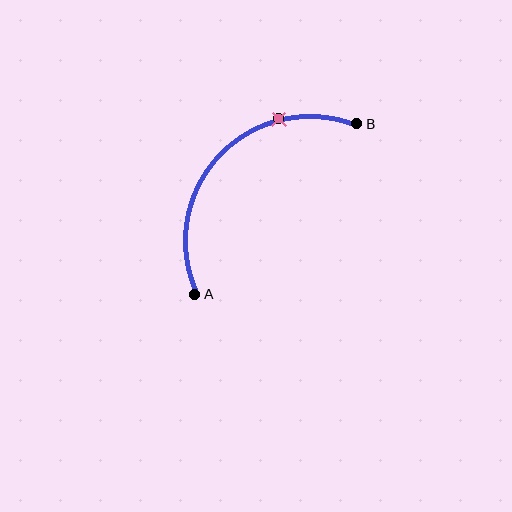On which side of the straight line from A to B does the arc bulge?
The arc bulges above and to the left of the straight line connecting A and B.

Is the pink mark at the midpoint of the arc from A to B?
No. The pink mark lies on the arc but is closer to endpoint B. The arc midpoint would be at the point on the curve equidistant along the arc from both A and B.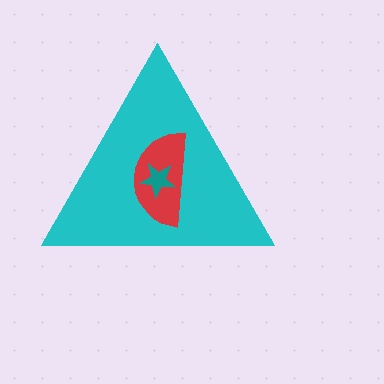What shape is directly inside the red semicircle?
The teal star.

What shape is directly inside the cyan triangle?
The red semicircle.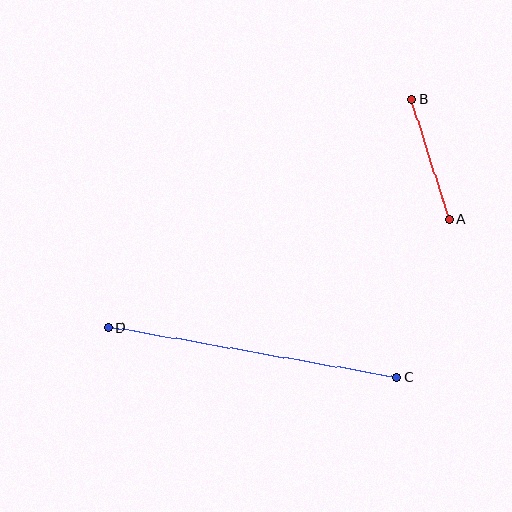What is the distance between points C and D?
The distance is approximately 293 pixels.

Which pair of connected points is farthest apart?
Points C and D are farthest apart.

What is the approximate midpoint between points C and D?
The midpoint is at approximately (253, 352) pixels.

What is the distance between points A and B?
The distance is approximately 126 pixels.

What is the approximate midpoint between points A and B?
The midpoint is at approximately (431, 160) pixels.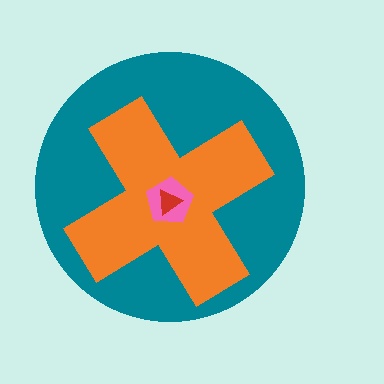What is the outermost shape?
The teal circle.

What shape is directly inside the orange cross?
The pink pentagon.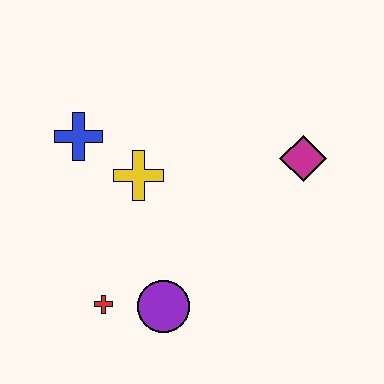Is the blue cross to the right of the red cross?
No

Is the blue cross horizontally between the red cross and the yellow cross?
No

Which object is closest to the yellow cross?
The blue cross is closest to the yellow cross.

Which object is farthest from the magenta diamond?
The red cross is farthest from the magenta diamond.